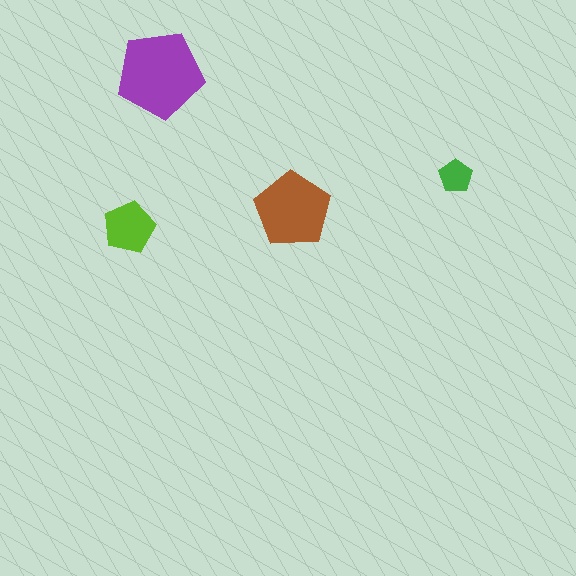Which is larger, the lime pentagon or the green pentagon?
The lime one.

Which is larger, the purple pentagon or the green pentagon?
The purple one.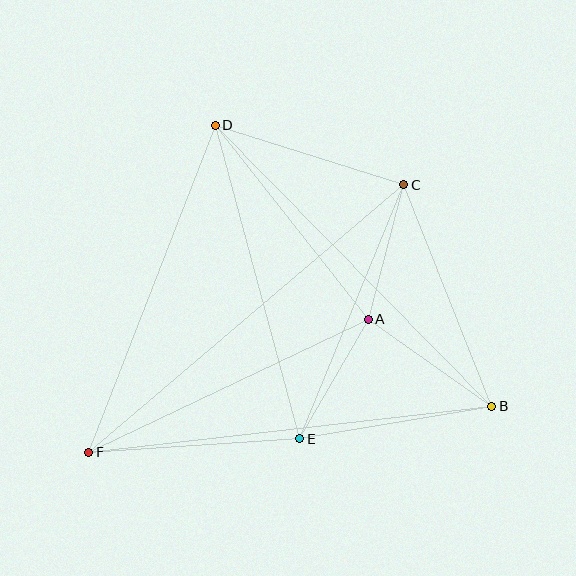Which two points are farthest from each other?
Points C and F are farthest from each other.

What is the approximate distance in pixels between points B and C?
The distance between B and C is approximately 239 pixels.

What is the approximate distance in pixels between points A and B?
The distance between A and B is approximately 152 pixels.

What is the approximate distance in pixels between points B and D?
The distance between B and D is approximately 394 pixels.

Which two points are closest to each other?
Points A and E are closest to each other.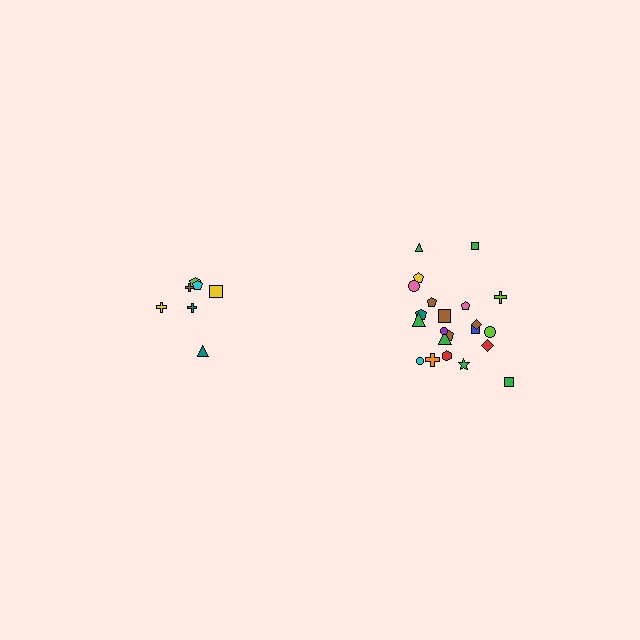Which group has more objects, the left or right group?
The right group.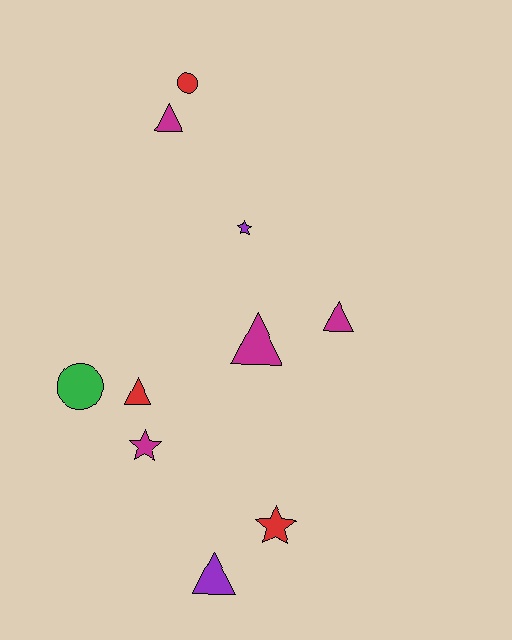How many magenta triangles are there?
There are 3 magenta triangles.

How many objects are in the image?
There are 10 objects.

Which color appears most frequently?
Magenta, with 4 objects.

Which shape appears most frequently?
Triangle, with 5 objects.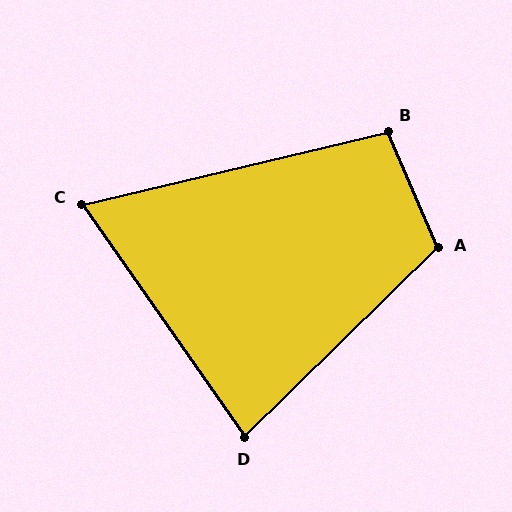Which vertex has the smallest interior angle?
C, at approximately 68 degrees.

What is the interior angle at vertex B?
Approximately 100 degrees (obtuse).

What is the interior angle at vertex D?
Approximately 80 degrees (acute).